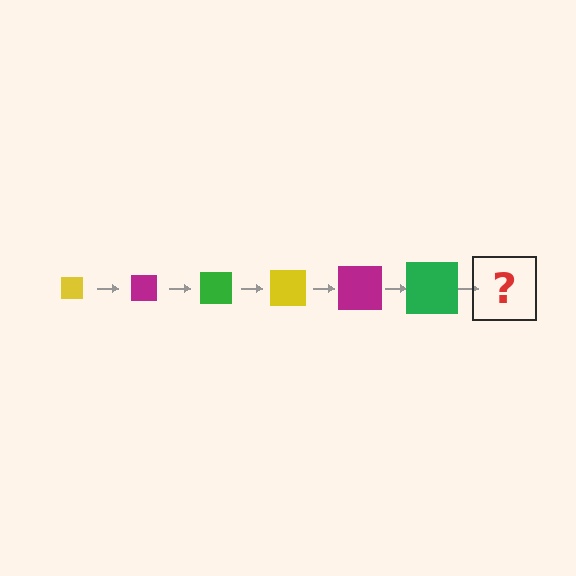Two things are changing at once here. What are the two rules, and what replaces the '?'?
The two rules are that the square grows larger each step and the color cycles through yellow, magenta, and green. The '?' should be a yellow square, larger than the previous one.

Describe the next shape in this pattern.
It should be a yellow square, larger than the previous one.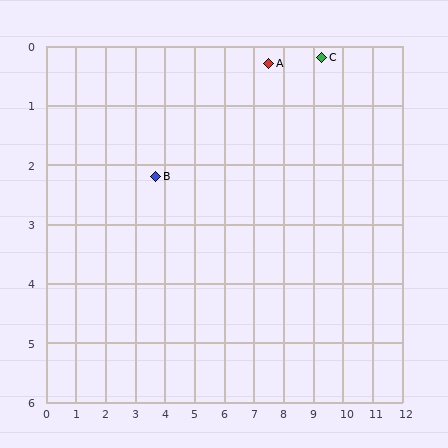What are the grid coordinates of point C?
Point C is at approximately (9.3, 0.2).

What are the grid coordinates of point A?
Point A is at approximately (7.5, 0.3).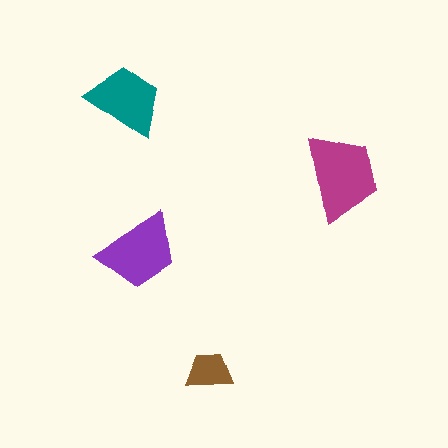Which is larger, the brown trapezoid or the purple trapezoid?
The purple one.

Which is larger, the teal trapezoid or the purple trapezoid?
The purple one.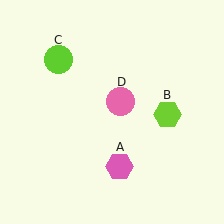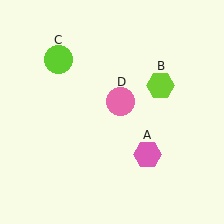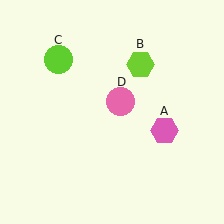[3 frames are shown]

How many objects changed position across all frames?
2 objects changed position: pink hexagon (object A), lime hexagon (object B).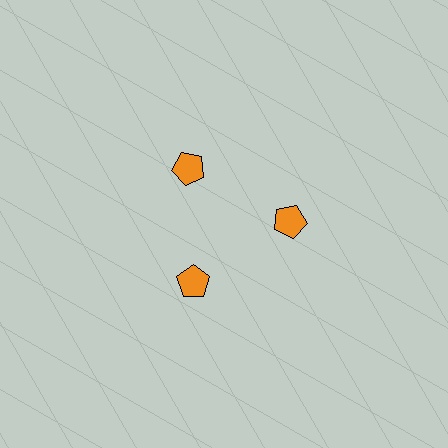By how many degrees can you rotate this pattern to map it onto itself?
The pattern maps onto itself every 120 degrees of rotation.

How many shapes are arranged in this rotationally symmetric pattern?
There are 3 shapes, arranged in 3 groups of 1.